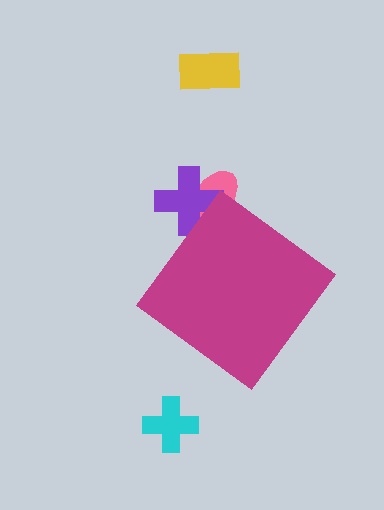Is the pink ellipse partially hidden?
Yes, the pink ellipse is partially hidden behind the magenta diamond.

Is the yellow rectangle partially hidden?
No, the yellow rectangle is fully visible.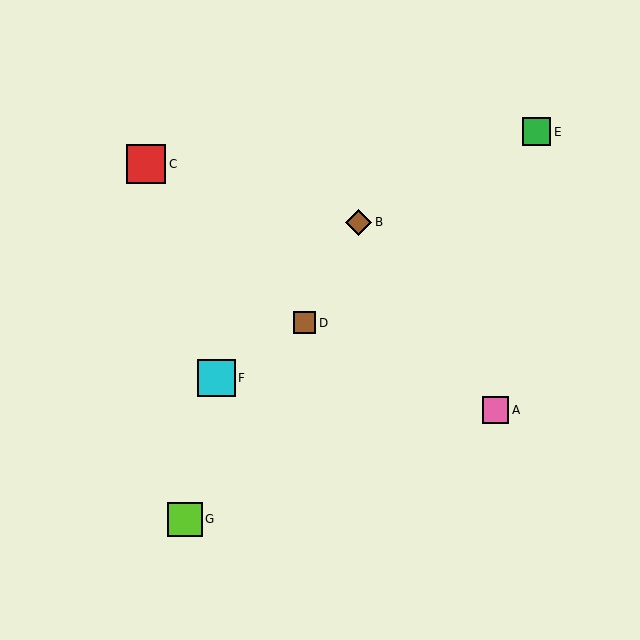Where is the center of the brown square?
The center of the brown square is at (305, 323).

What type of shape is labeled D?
Shape D is a brown square.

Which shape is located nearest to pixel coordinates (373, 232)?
The brown diamond (labeled B) at (359, 222) is nearest to that location.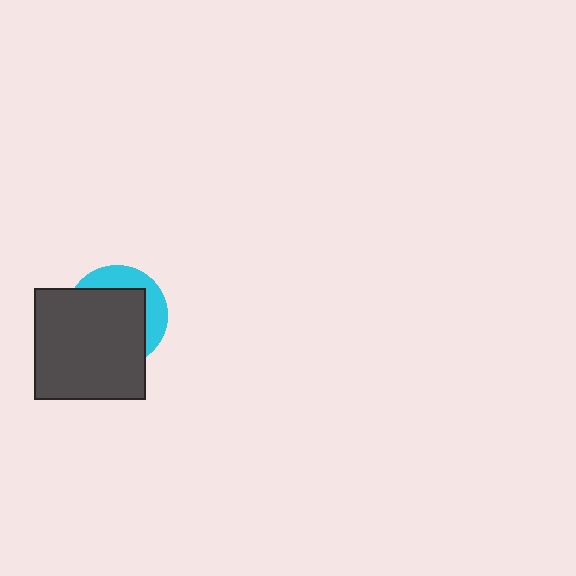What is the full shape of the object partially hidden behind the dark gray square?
The partially hidden object is a cyan circle.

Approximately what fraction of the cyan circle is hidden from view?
Roughly 68% of the cyan circle is hidden behind the dark gray square.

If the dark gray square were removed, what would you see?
You would see the complete cyan circle.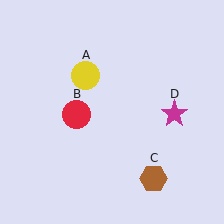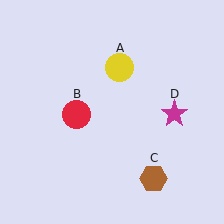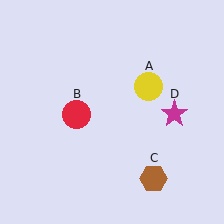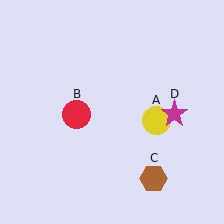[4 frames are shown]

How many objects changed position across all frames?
1 object changed position: yellow circle (object A).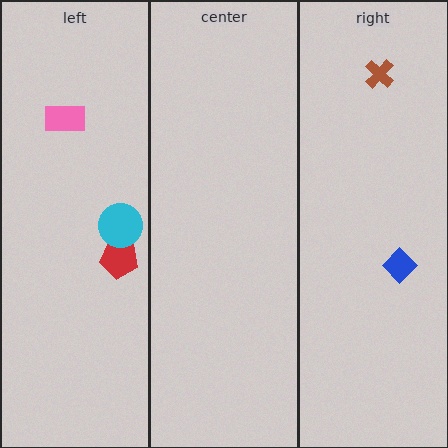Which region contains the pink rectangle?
The left region.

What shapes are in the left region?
The red pentagon, the pink rectangle, the cyan circle.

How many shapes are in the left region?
3.